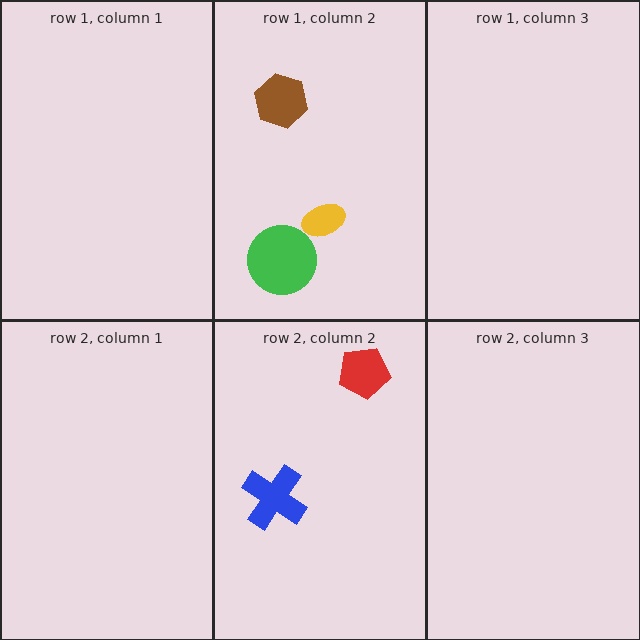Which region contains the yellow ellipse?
The row 1, column 2 region.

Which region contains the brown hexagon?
The row 1, column 2 region.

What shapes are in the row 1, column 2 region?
The brown hexagon, the green circle, the yellow ellipse.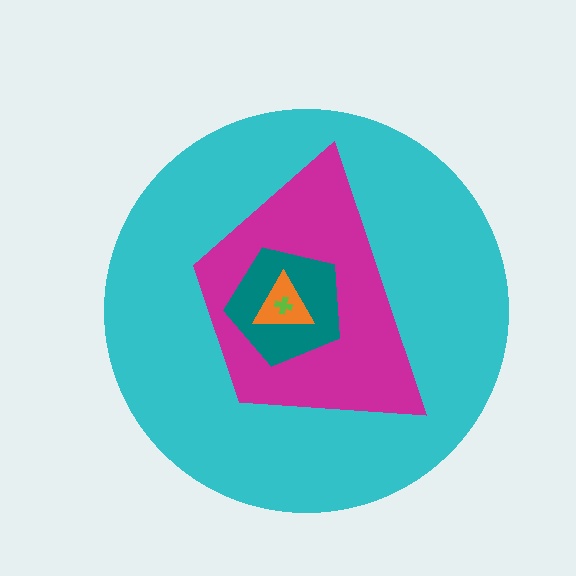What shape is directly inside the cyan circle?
The magenta trapezoid.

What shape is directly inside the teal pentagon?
The orange triangle.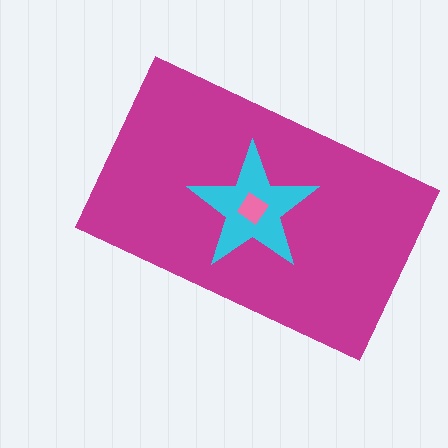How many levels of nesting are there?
3.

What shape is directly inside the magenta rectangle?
The cyan star.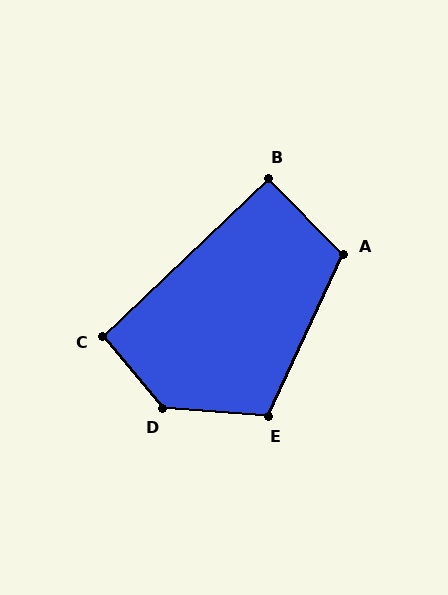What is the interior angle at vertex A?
Approximately 111 degrees (obtuse).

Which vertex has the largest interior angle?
D, at approximately 134 degrees.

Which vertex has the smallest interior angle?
B, at approximately 91 degrees.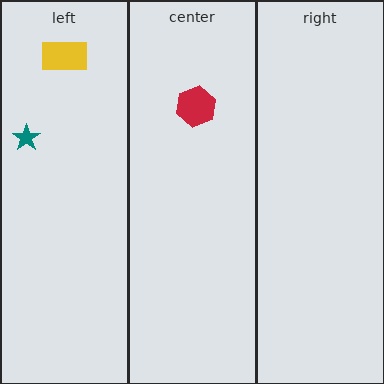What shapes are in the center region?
The red hexagon.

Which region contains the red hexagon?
The center region.